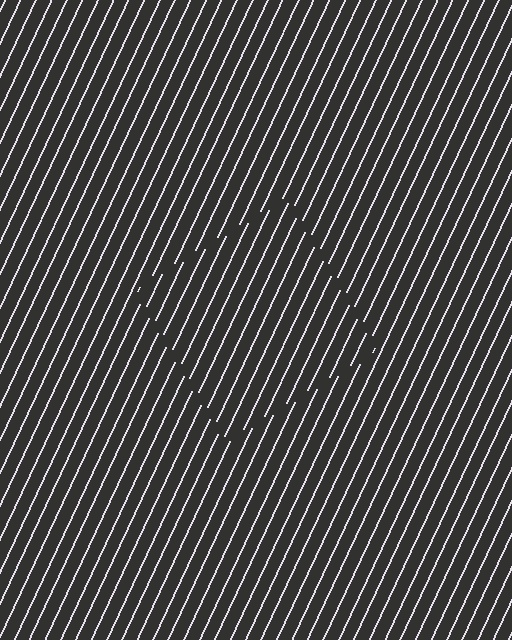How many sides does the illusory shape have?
4 sides — the line-ends trace a square.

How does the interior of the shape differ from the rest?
The interior of the shape contains the same grating, shifted by half a period — the contour is defined by the phase discontinuity where line-ends from the inner and outer gratings abut.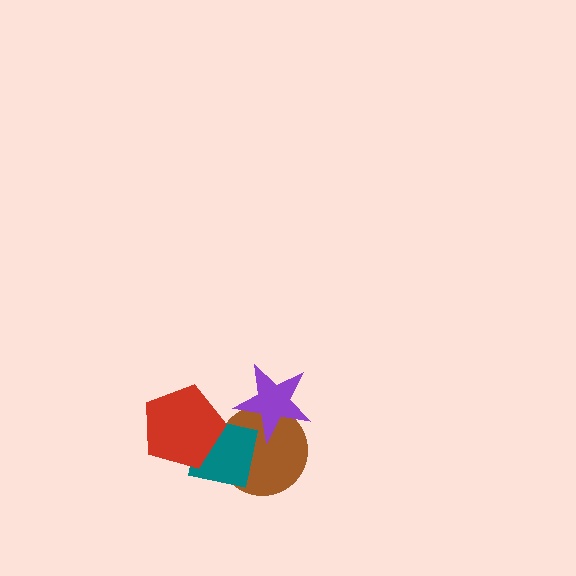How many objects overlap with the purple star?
2 objects overlap with the purple star.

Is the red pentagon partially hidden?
No, no other shape covers it.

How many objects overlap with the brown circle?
2 objects overlap with the brown circle.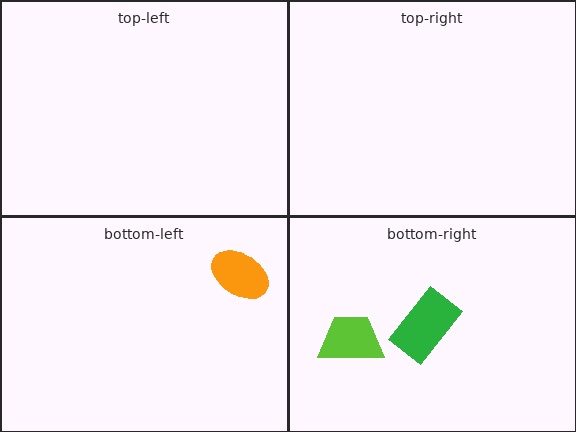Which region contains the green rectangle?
The bottom-right region.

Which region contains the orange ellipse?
The bottom-left region.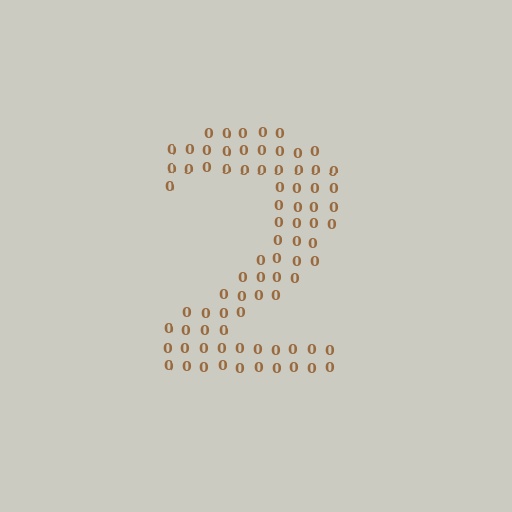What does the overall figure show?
The overall figure shows the digit 2.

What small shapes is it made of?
It is made of small digit 0's.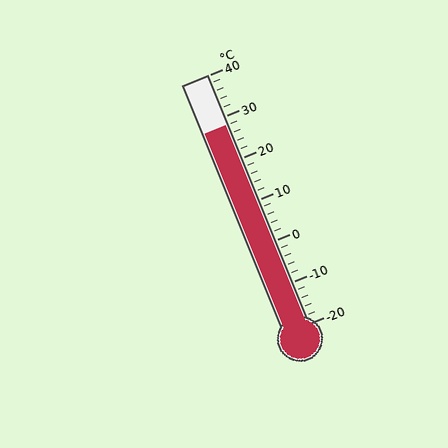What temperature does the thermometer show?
The thermometer shows approximately 28°C.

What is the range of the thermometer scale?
The thermometer scale ranges from -20°C to 40°C.